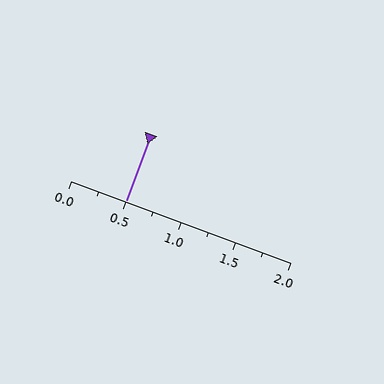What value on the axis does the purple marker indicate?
The marker indicates approximately 0.5.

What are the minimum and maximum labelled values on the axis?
The axis runs from 0.0 to 2.0.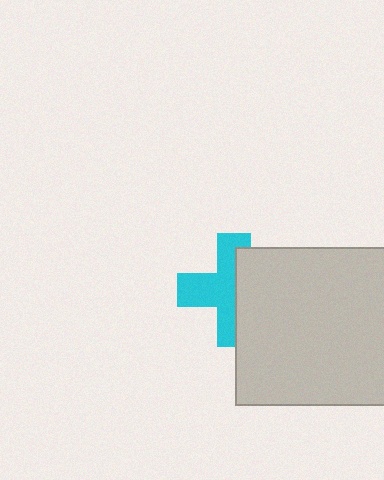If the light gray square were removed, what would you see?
You would see the complete cyan cross.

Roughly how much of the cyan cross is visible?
About half of it is visible (roughly 55%).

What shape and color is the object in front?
The object in front is a light gray square.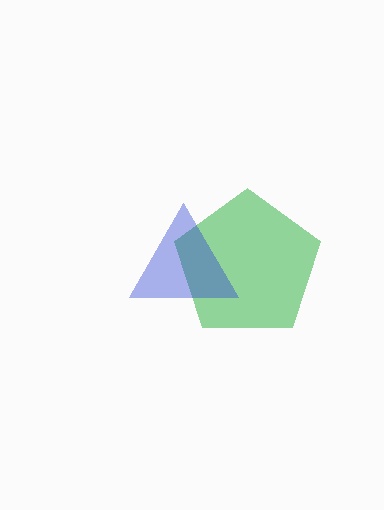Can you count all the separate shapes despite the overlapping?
Yes, there are 2 separate shapes.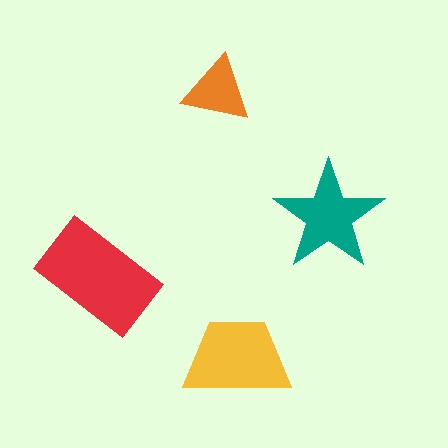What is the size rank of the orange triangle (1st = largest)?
4th.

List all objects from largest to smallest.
The red rectangle, the yellow trapezoid, the teal star, the orange triangle.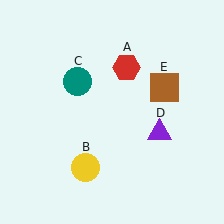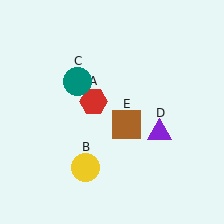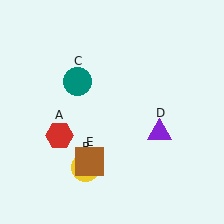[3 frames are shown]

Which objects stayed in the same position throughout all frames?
Yellow circle (object B) and teal circle (object C) and purple triangle (object D) remained stationary.